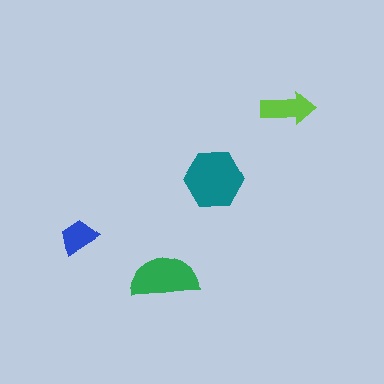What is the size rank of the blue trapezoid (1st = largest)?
4th.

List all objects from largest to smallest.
The teal hexagon, the green semicircle, the lime arrow, the blue trapezoid.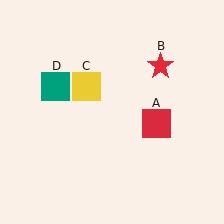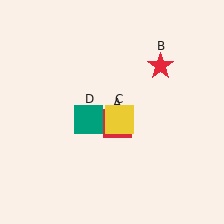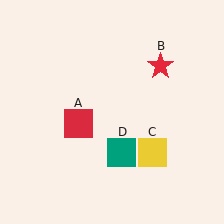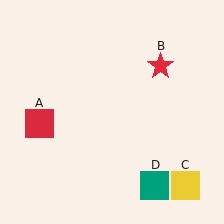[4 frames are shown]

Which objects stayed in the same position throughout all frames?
Red star (object B) remained stationary.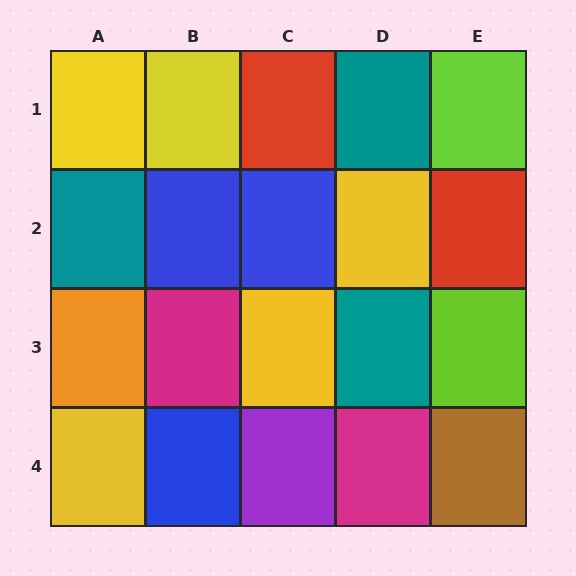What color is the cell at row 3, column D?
Teal.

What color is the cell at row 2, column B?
Blue.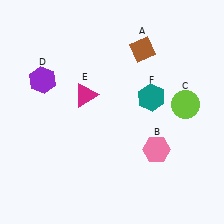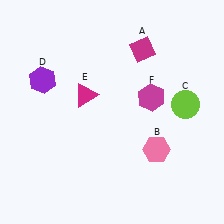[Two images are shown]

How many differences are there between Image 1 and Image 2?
There are 2 differences between the two images.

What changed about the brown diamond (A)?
In Image 1, A is brown. In Image 2, it changed to magenta.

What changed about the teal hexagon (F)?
In Image 1, F is teal. In Image 2, it changed to magenta.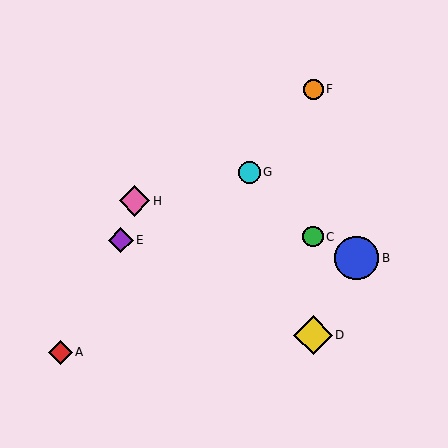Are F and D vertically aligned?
Yes, both are at x≈313.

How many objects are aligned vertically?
3 objects (C, D, F) are aligned vertically.